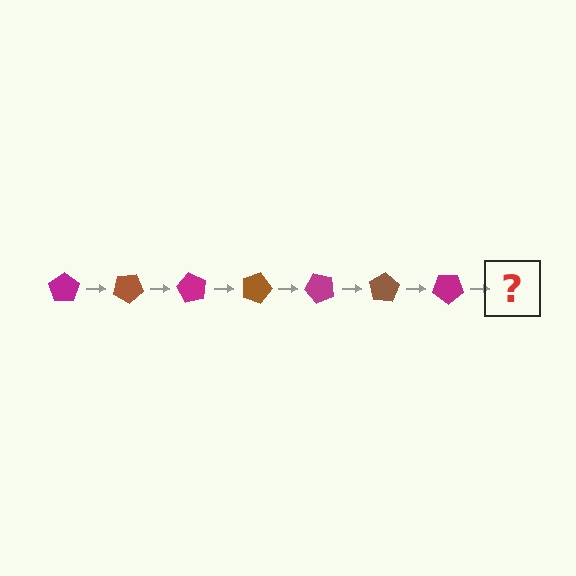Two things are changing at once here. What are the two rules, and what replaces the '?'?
The two rules are that it rotates 30 degrees each step and the color cycles through magenta and brown. The '?' should be a brown pentagon, rotated 210 degrees from the start.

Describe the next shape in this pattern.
It should be a brown pentagon, rotated 210 degrees from the start.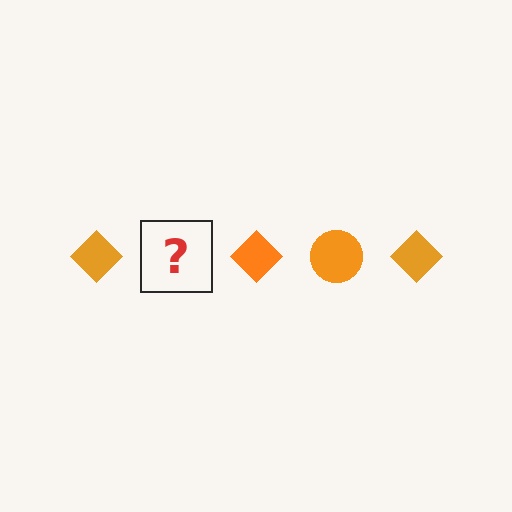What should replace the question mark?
The question mark should be replaced with an orange circle.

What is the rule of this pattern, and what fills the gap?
The rule is that the pattern cycles through diamond, circle shapes in orange. The gap should be filled with an orange circle.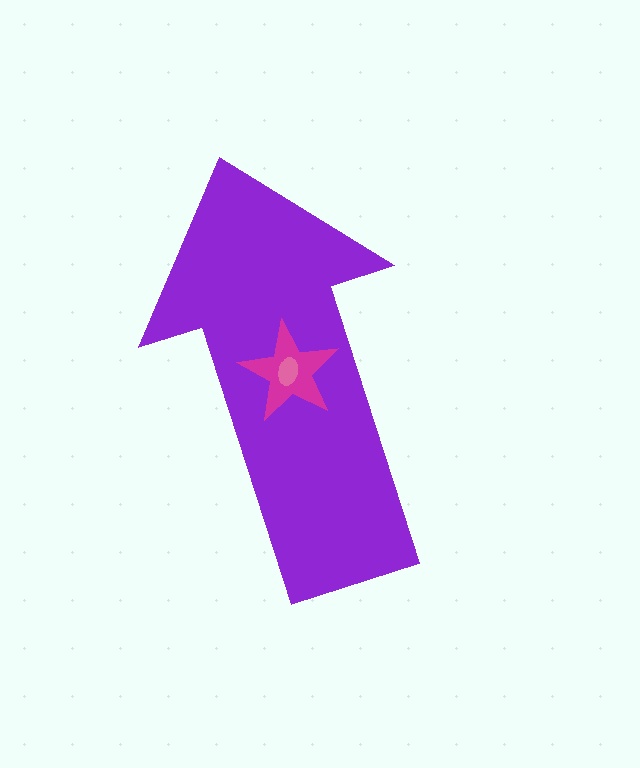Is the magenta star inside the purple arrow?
Yes.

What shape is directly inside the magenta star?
The pink ellipse.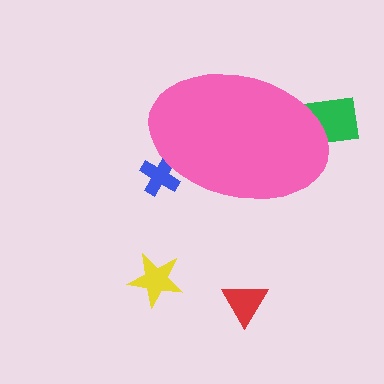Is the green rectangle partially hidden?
Yes, the green rectangle is partially hidden behind the pink ellipse.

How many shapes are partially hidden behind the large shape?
2 shapes are partially hidden.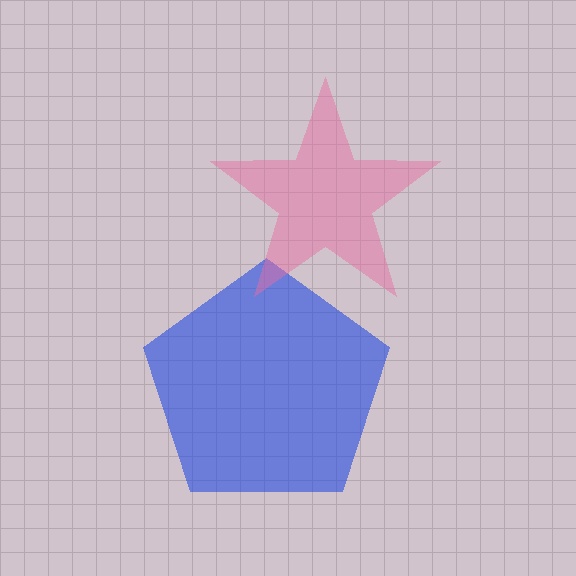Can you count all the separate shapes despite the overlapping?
Yes, there are 2 separate shapes.